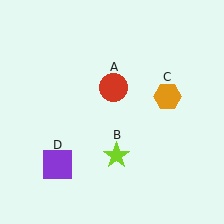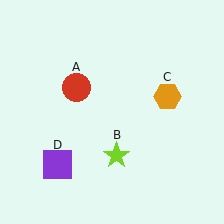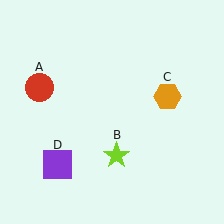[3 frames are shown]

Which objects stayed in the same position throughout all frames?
Lime star (object B) and orange hexagon (object C) and purple square (object D) remained stationary.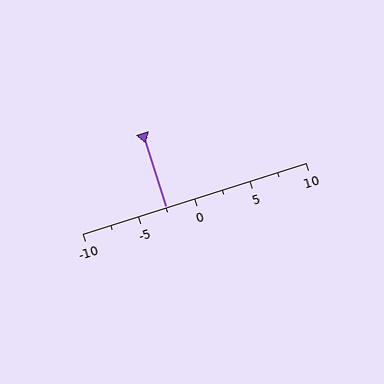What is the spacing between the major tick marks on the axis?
The major ticks are spaced 5 apart.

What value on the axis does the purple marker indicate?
The marker indicates approximately -2.5.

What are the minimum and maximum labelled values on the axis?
The axis runs from -10 to 10.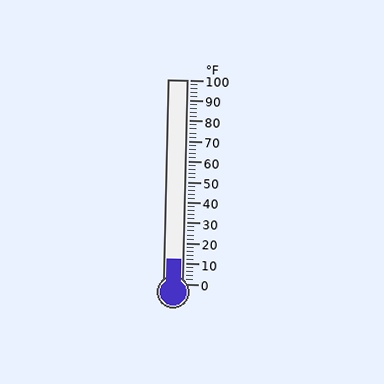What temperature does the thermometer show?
The thermometer shows approximately 12°F.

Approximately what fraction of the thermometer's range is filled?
The thermometer is filled to approximately 10% of its range.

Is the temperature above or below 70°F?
The temperature is below 70°F.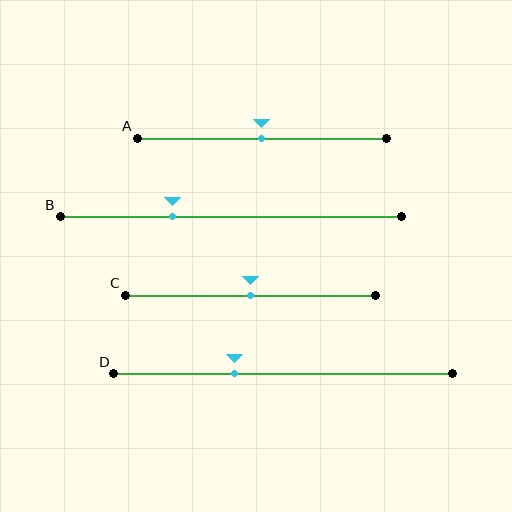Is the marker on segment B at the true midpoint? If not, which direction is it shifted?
No, the marker on segment B is shifted to the left by about 17% of the segment length.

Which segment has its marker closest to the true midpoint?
Segment A has its marker closest to the true midpoint.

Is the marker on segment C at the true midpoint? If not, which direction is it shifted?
Yes, the marker on segment C is at the true midpoint.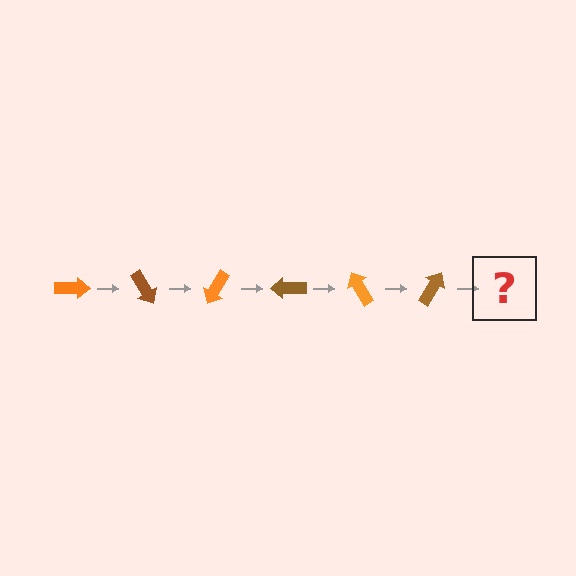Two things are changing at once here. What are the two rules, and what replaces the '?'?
The two rules are that it rotates 60 degrees each step and the color cycles through orange and brown. The '?' should be an orange arrow, rotated 360 degrees from the start.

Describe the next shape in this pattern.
It should be an orange arrow, rotated 360 degrees from the start.